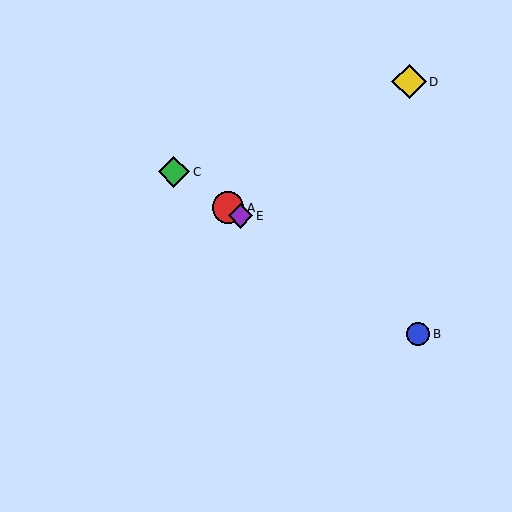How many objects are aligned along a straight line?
4 objects (A, B, C, E) are aligned along a straight line.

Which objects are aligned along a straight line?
Objects A, B, C, E are aligned along a straight line.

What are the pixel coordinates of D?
Object D is at (409, 82).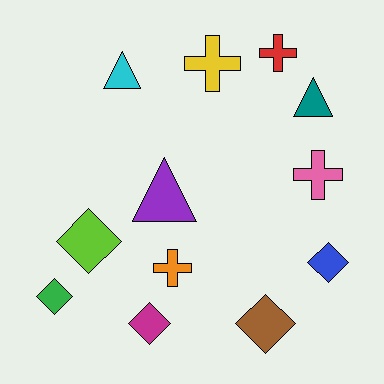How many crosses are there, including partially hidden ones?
There are 4 crosses.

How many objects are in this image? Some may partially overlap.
There are 12 objects.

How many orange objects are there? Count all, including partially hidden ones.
There is 1 orange object.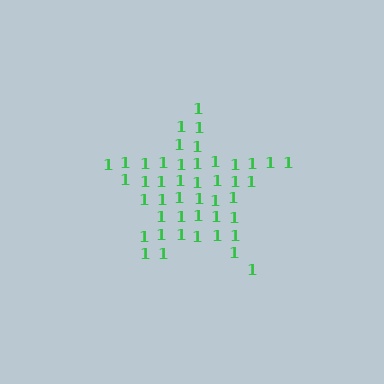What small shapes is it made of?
It is made of small digit 1's.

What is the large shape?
The large shape is a star.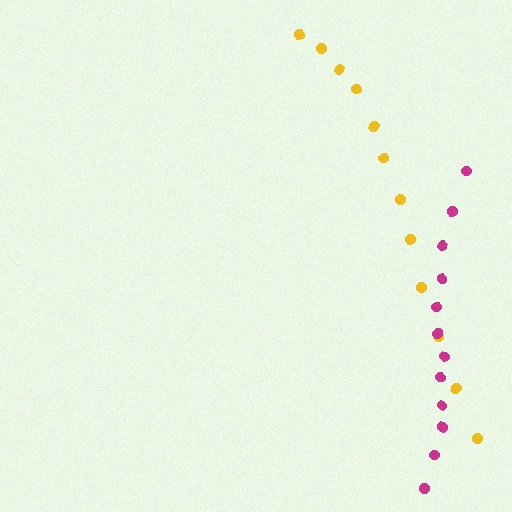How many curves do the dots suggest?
There are 2 distinct paths.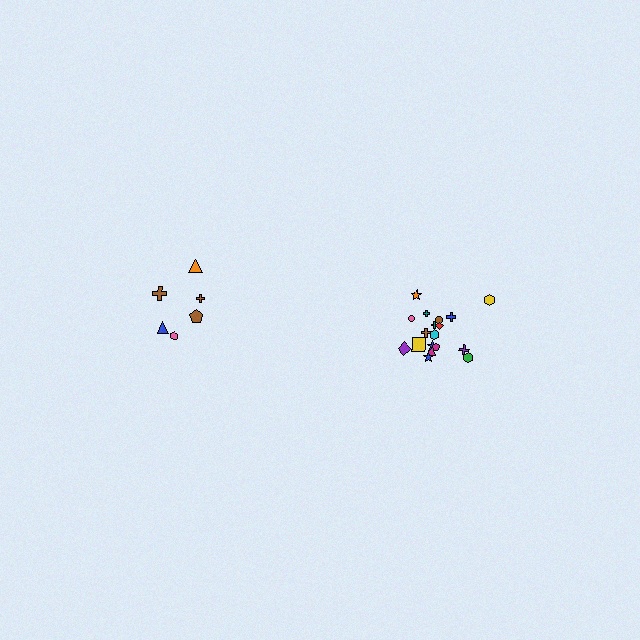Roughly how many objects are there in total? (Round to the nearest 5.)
Roughly 25 objects in total.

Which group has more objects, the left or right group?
The right group.